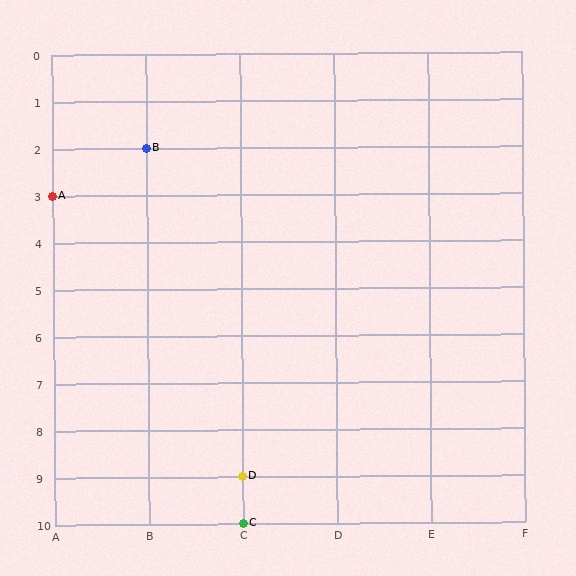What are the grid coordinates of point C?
Point C is at grid coordinates (C, 10).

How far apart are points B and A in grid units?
Points B and A are 1 column and 1 row apart (about 1.4 grid units diagonally).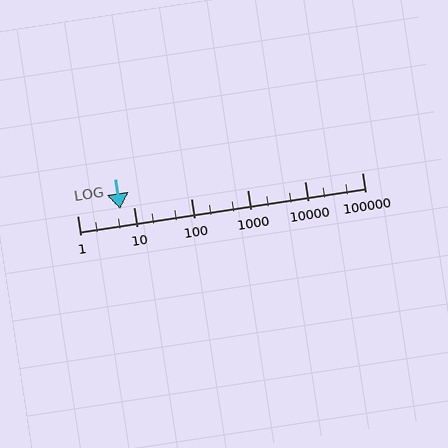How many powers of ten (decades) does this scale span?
The scale spans 5 decades, from 1 to 100000.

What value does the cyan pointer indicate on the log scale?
The pointer indicates approximately 5.6.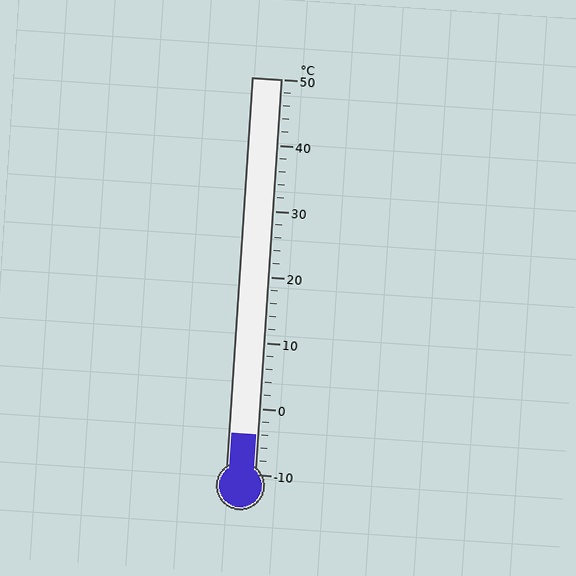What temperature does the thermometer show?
The thermometer shows approximately -4°C.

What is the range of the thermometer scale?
The thermometer scale ranges from -10°C to 50°C.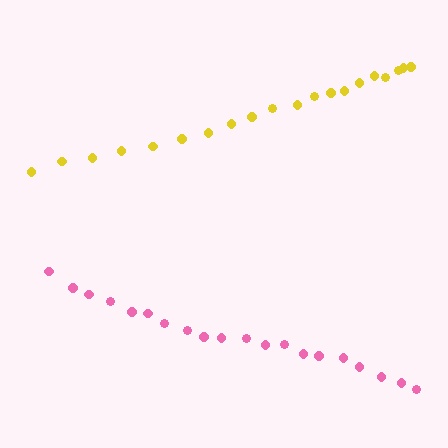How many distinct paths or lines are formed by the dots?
There are 2 distinct paths.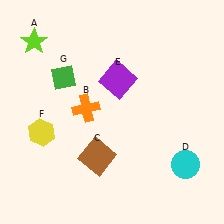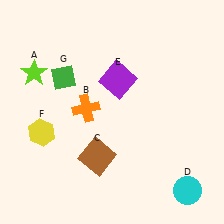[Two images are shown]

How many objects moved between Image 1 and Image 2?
2 objects moved between the two images.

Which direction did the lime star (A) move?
The lime star (A) moved down.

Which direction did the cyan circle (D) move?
The cyan circle (D) moved down.